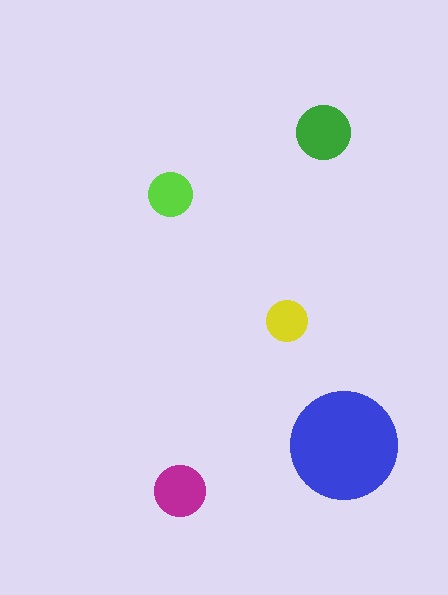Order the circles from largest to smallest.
the blue one, the green one, the magenta one, the lime one, the yellow one.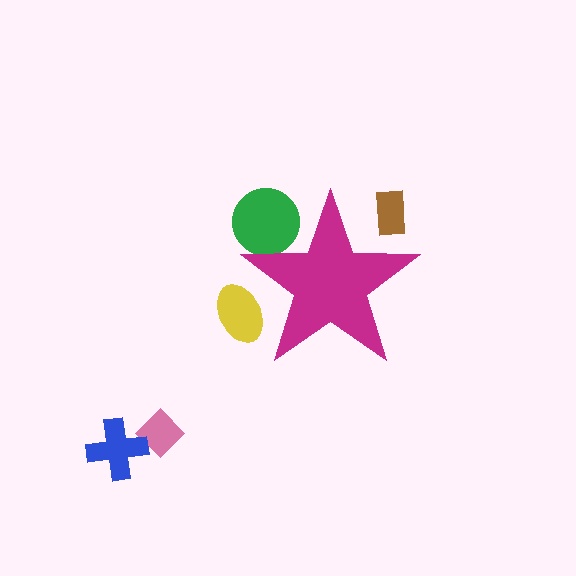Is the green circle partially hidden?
Yes, the green circle is partially hidden behind the magenta star.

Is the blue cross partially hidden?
No, the blue cross is fully visible.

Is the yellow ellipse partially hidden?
Yes, the yellow ellipse is partially hidden behind the magenta star.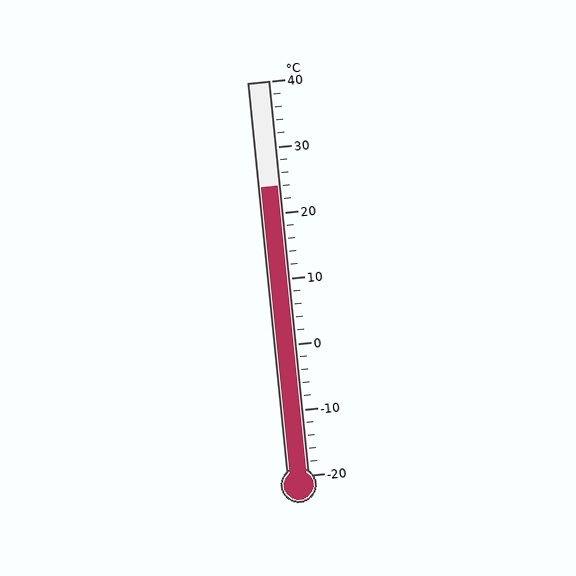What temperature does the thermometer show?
The thermometer shows approximately 24°C.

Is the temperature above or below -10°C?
The temperature is above -10°C.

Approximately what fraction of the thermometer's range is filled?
The thermometer is filled to approximately 75% of its range.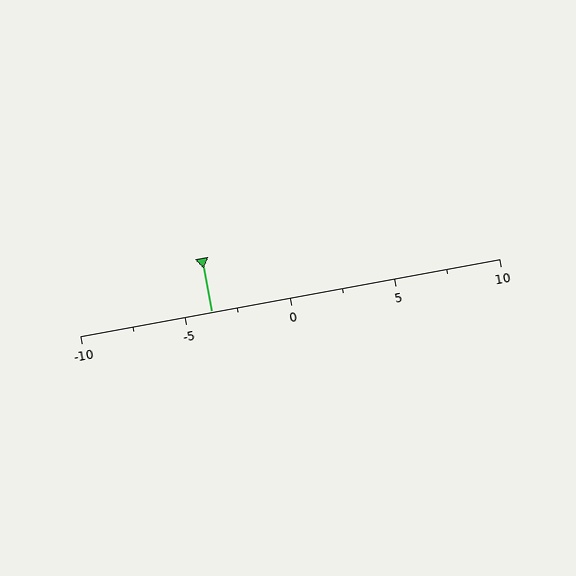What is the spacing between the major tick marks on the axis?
The major ticks are spaced 5 apart.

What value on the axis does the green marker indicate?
The marker indicates approximately -3.8.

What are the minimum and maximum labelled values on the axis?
The axis runs from -10 to 10.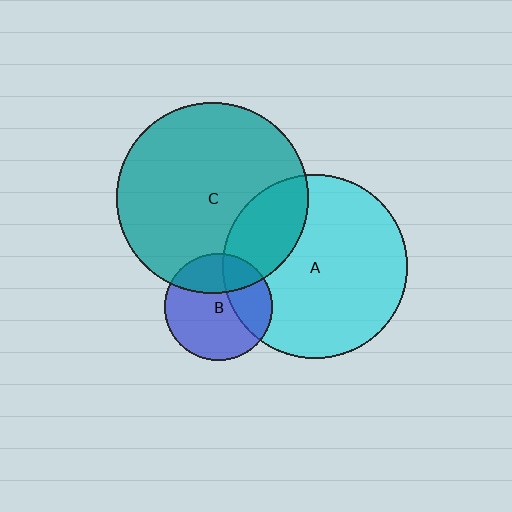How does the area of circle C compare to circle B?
Approximately 3.2 times.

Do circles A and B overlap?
Yes.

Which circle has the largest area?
Circle C (teal).